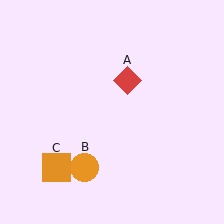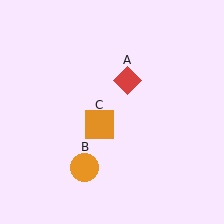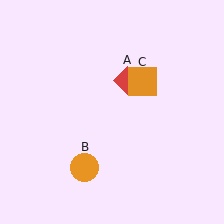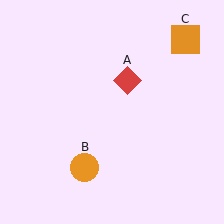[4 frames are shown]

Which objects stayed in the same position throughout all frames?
Red diamond (object A) and orange circle (object B) remained stationary.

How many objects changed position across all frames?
1 object changed position: orange square (object C).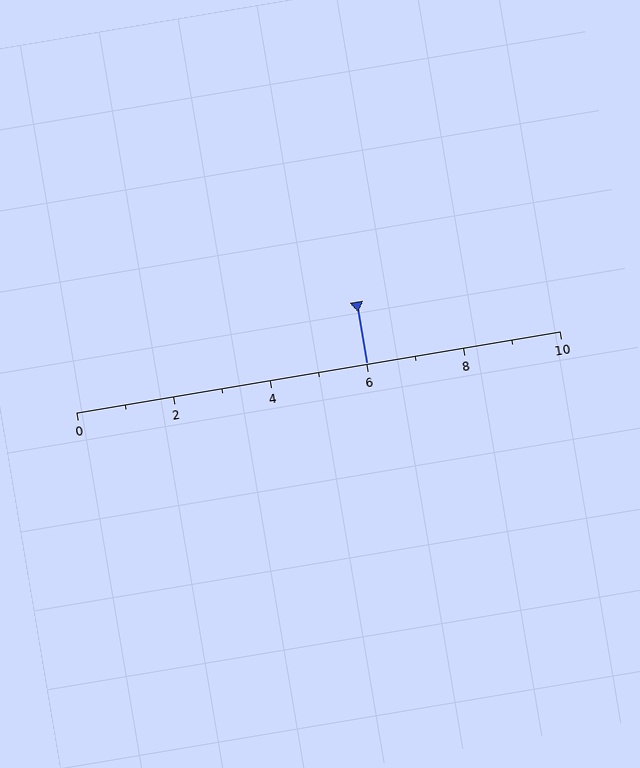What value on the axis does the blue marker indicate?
The marker indicates approximately 6.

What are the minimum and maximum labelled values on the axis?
The axis runs from 0 to 10.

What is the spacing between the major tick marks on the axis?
The major ticks are spaced 2 apart.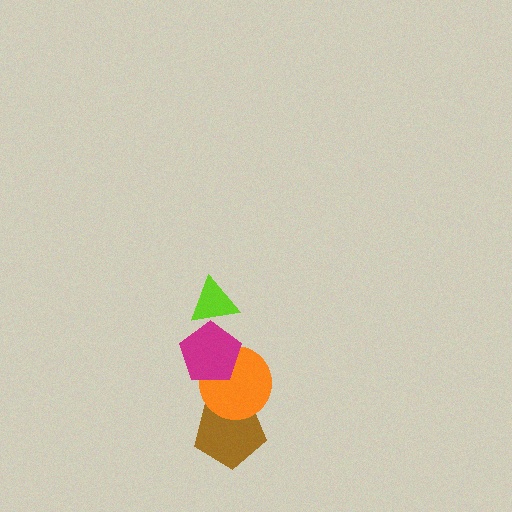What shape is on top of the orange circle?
The magenta pentagon is on top of the orange circle.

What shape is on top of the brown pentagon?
The orange circle is on top of the brown pentagon.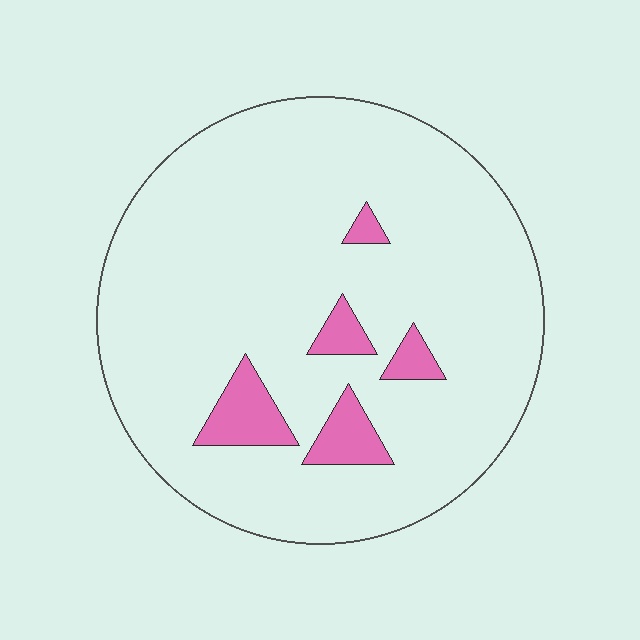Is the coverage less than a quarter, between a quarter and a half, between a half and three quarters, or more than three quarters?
Less than a quarter.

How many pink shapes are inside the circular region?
5.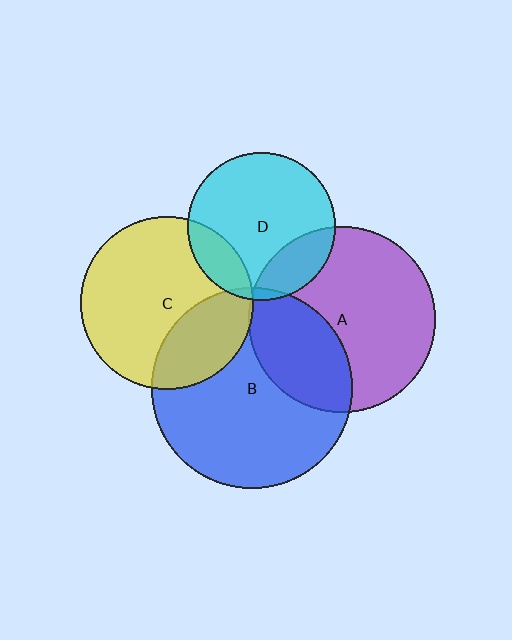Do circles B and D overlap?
Yes.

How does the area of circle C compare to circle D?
Approximately 1.4 times.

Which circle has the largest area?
Circle B (blue).